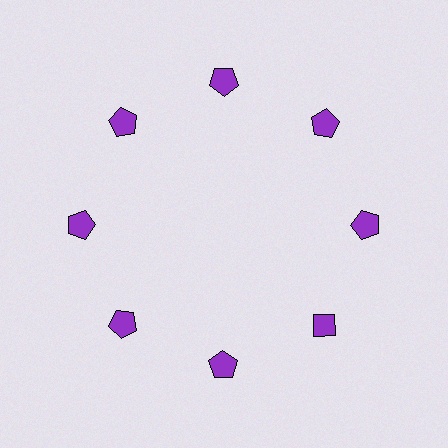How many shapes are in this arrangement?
There are 8 shapes arranged in a ring pattern.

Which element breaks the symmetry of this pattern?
The purple diamond at roughly the 4 o'clock position breaks the symmetry. All other shapes are purple pentagons.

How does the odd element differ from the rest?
It has a different shape: diamond instead of pentagon.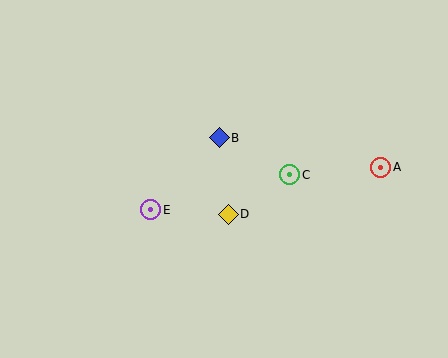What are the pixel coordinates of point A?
Point A is at (381, 167).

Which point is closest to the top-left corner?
Point E is closest to the top-left corner.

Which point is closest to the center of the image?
Point D at (228, 214) is closest to the center.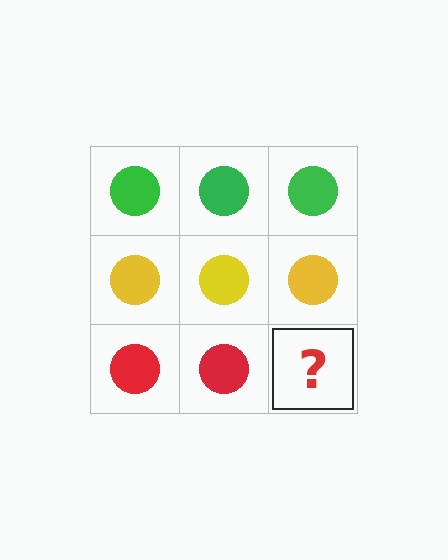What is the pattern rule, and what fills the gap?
The rule is that each row has a consistent color. The gap should be filled with a red circle.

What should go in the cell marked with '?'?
The missing cell should contain a red circle.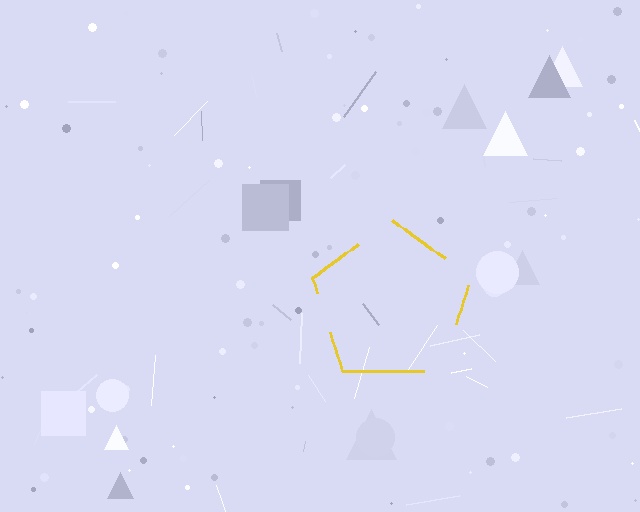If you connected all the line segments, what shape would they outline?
They would outline a pentagon.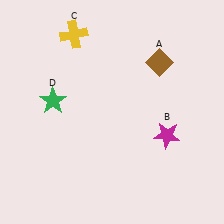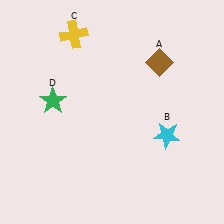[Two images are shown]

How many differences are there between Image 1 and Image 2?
There is 1 difference between the two images.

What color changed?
The star (B) changed from magenta in Image 1 to cyan in Image 2.